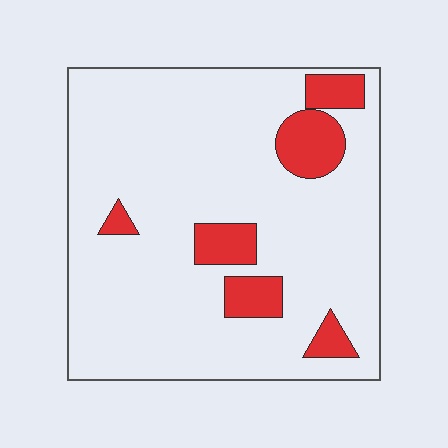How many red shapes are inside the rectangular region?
6.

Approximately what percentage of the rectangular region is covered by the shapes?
Approximately 15%.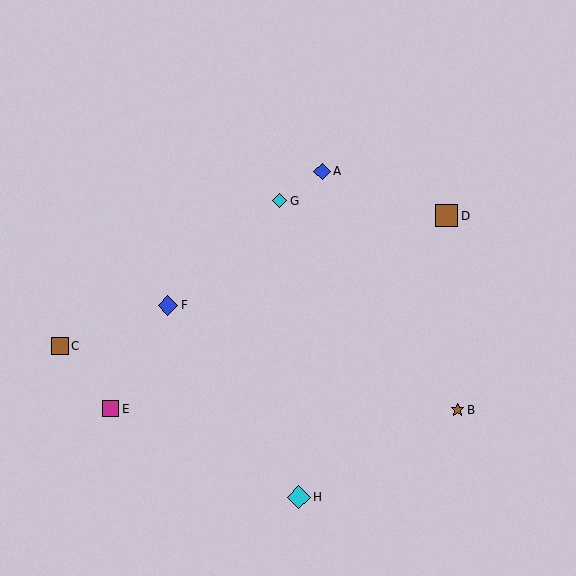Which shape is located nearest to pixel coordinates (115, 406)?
The magenta square (labeled E) at (110, 409) is nearest to that location.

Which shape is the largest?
The cyan diamond (labeled H) is the largest.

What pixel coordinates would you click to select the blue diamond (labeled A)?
Click at (322, 171) to select the blue diamond A.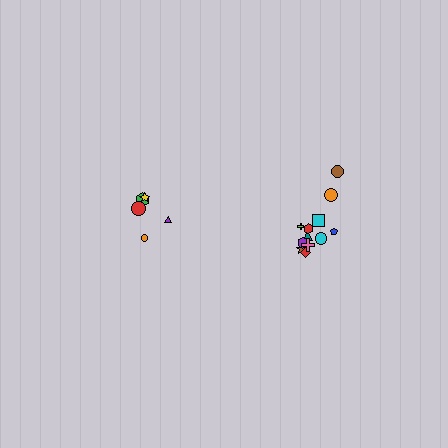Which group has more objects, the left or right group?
The right group.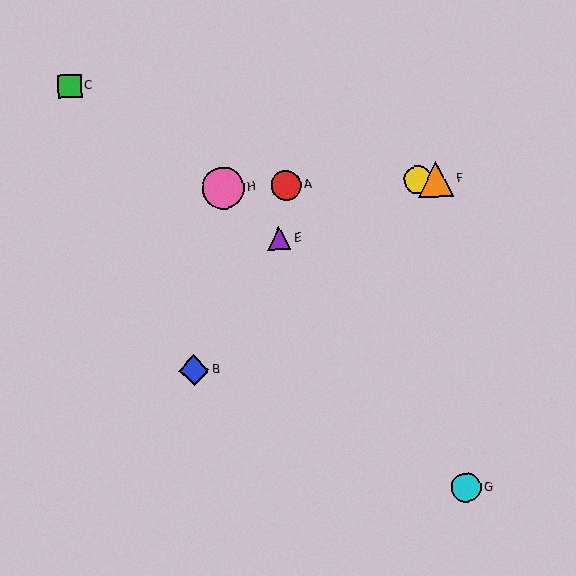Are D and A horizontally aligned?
Yes, both are at y≈180.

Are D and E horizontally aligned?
No, D is at y≈180 and E is at y≈239.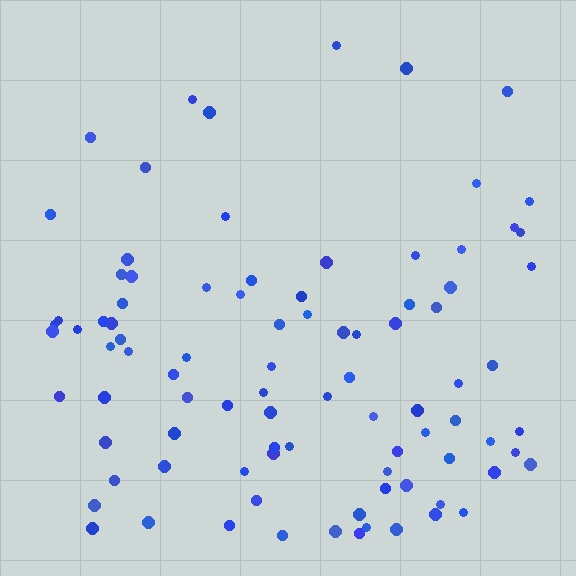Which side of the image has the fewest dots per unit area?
The top.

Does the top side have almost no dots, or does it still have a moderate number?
Still a moderate number, just noticeably fewer than the bottom.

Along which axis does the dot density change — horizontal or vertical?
Vertical.